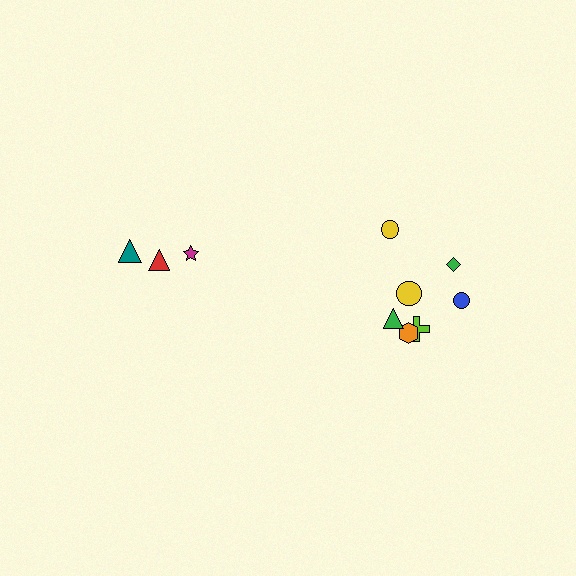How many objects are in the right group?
There are 7 objects.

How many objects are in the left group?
There are 3 objects.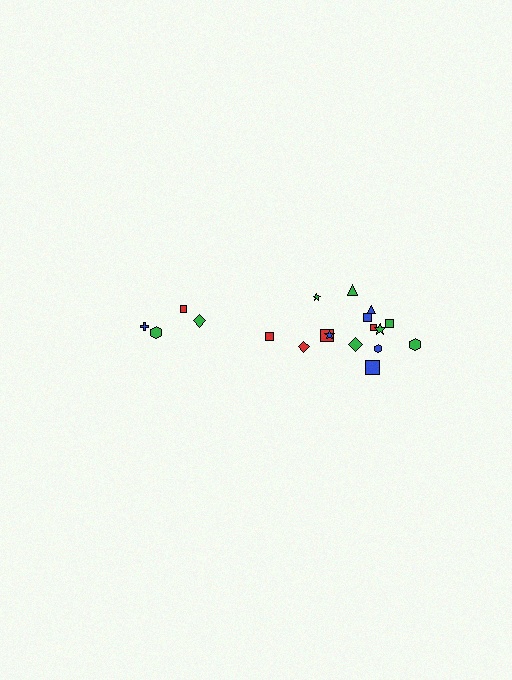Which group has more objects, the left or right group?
The right group.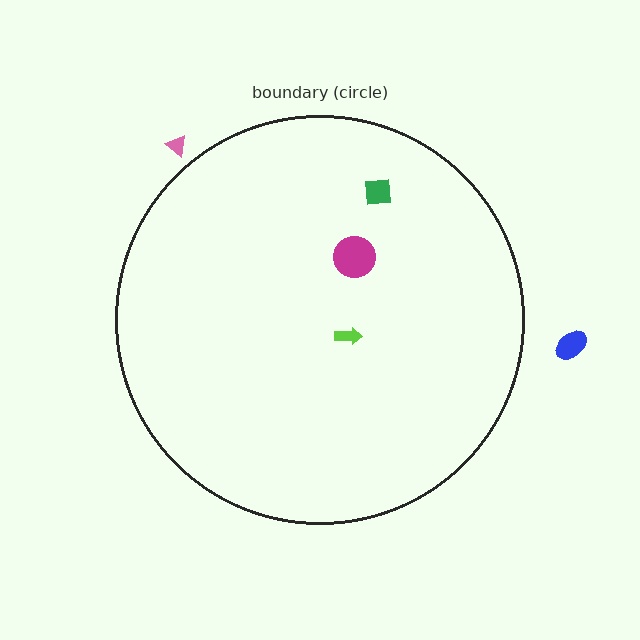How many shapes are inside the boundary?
3 inside, 2 outside.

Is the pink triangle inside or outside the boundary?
Outside.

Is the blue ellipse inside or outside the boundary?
Outside.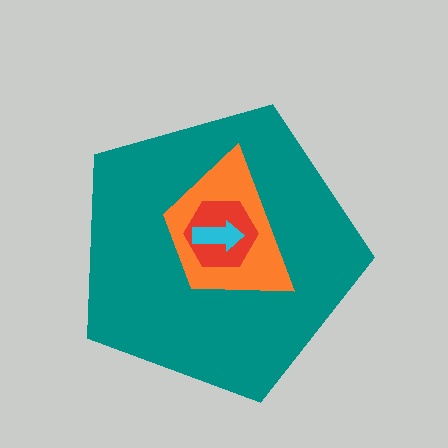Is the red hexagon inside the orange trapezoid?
Yes.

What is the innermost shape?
The cyan arrow.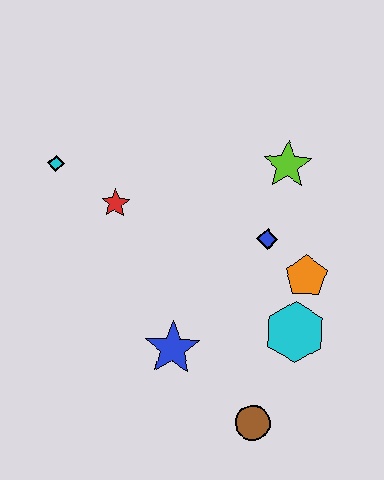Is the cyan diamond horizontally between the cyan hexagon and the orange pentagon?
No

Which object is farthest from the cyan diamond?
The brown circle is farthest from the cyan diamond.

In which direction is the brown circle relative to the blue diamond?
The brown circle is below the blue diamond.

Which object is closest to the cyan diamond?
The red star is closest to the cyan diamond.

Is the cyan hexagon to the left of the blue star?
No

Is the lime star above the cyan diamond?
Yes